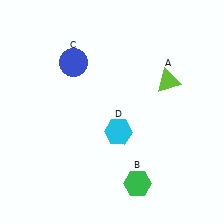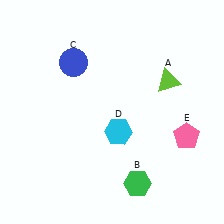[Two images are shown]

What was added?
A pink pentagon (E) was added in Image 2.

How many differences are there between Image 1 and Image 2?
There is 1 difference between the two images.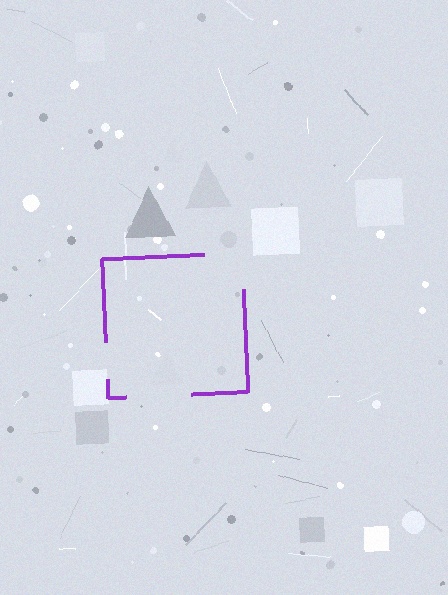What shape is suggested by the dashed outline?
The dashed outline suggests a square.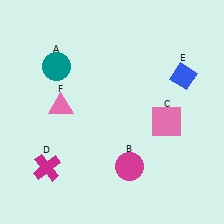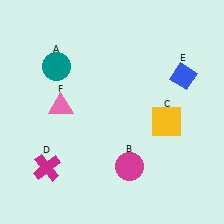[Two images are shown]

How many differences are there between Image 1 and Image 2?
There is 1 difference between the two images.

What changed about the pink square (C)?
In Image 1, C is pink. In Image 2, it changed to yellow.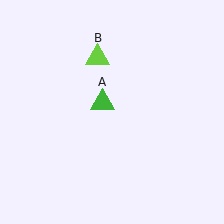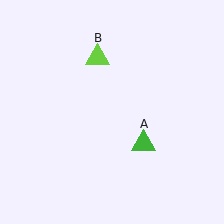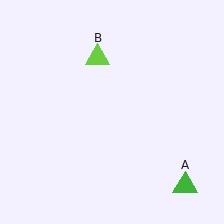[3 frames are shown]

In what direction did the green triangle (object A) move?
The green triangle (object A) moved down and to the right.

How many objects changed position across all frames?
1 object changed position: green triangle (object A).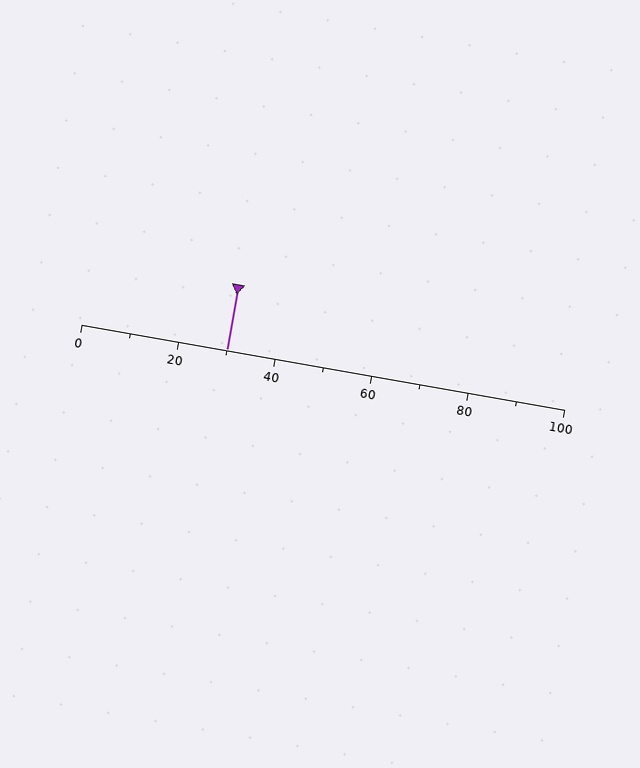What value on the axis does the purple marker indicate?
The marker indicates approximately 30.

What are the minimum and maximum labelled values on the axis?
The axis runs from 0 to 100.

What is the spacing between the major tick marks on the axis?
The major ticks are spaced 20 apart.